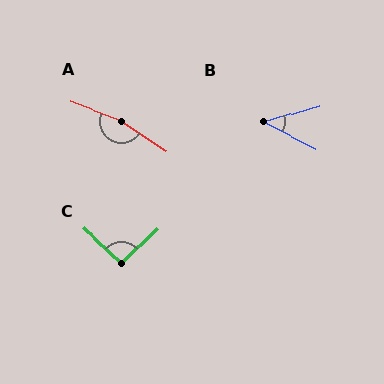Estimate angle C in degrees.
Approximately 94 degrees.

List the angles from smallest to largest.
B (43°), C (94°), A (167°).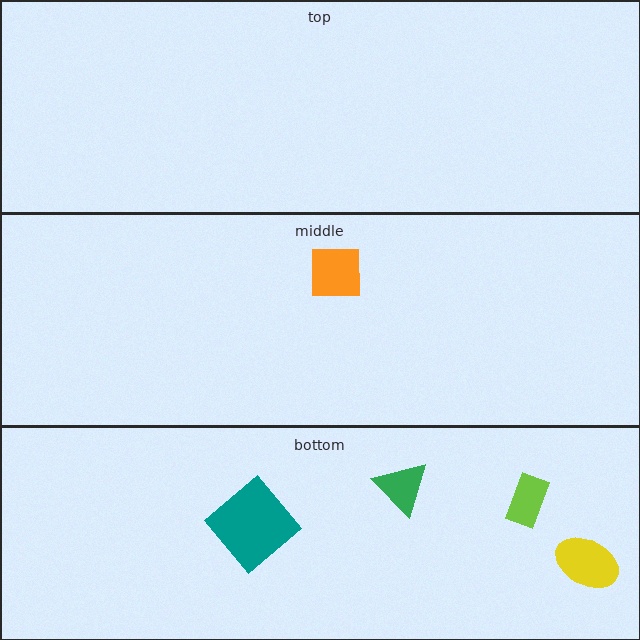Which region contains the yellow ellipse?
The bottom region.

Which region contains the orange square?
The middle region.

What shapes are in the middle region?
The orange square.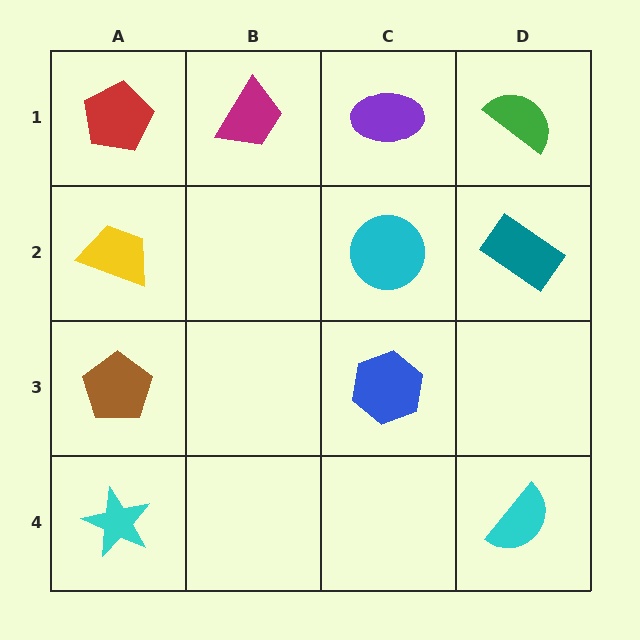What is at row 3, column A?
A brown pentagon.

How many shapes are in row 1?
4 shapes.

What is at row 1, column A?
A red pentagon.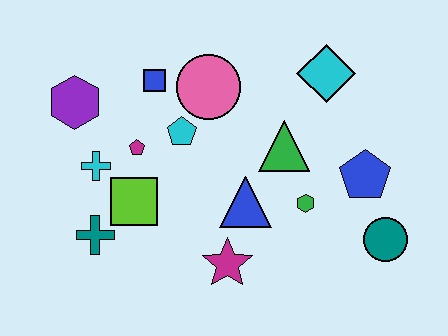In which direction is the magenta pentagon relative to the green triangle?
The magenta pentagon is to the left of the green triangle.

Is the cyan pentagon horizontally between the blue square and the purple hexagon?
No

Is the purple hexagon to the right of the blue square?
No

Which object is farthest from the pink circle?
The teal circle is farthest from the pink circle.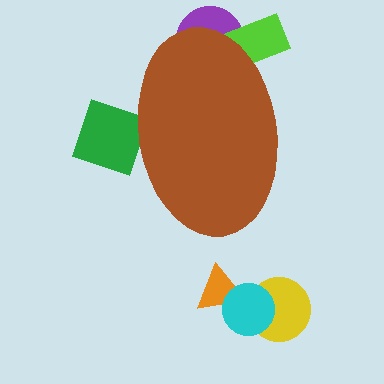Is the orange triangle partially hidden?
No, the orange triangle is fully visible.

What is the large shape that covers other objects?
A brown ellipse.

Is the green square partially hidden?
Yes, the green square is partially hidden behind the brown ellipse.